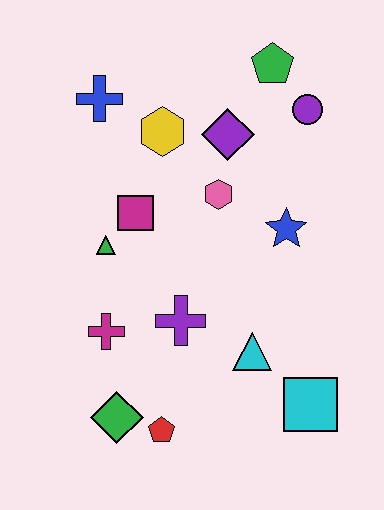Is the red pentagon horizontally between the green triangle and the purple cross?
Yes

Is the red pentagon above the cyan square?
No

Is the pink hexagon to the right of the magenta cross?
Yes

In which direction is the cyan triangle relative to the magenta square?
The cyan triangle is below the magenta square.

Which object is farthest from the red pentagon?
The green pentagon is farthest from the red pentagon.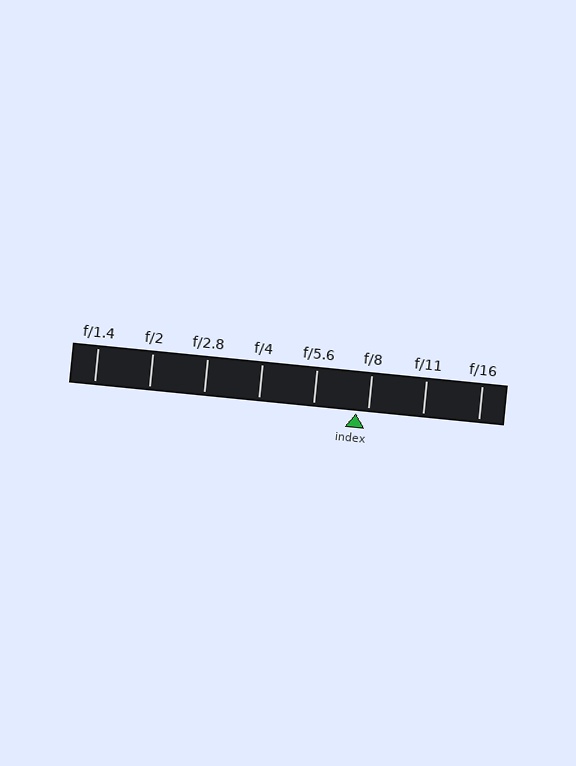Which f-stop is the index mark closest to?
The index mark is closest to f/8.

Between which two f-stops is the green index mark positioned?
The index mark is between f/5.6 and f/8.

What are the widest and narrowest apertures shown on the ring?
The widest aperture shown is f/1.4 and the narrowest is f/16.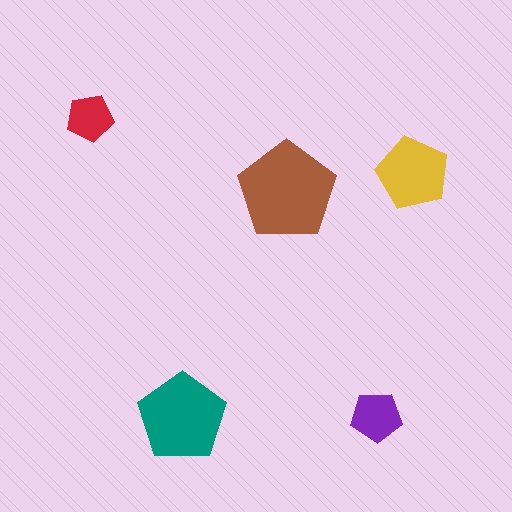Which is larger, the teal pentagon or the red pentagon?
The teal one.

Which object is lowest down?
The teal pentagon is bottommost.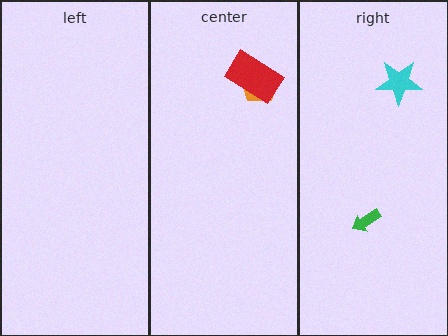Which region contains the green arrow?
The right region.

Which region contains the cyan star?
The right region.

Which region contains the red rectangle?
The center region.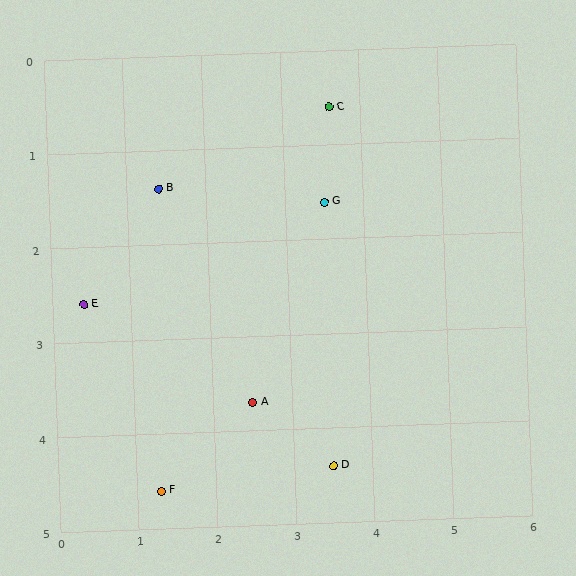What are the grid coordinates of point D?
Point D is at approximately (3.5, 4.4).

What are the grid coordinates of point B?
Point B is at approximately (1.4, 1.4).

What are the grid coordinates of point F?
Point F is at approximately (1.3, 4.6).